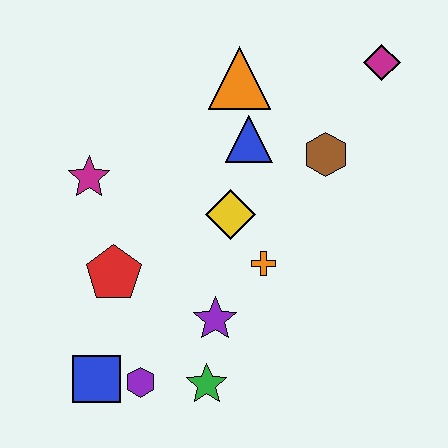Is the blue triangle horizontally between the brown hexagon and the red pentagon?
Yes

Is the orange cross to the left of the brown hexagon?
Yes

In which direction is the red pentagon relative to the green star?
The red pentagon is above the green star.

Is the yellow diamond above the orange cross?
Yes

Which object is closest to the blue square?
The purple hexagon is closest to the blue square.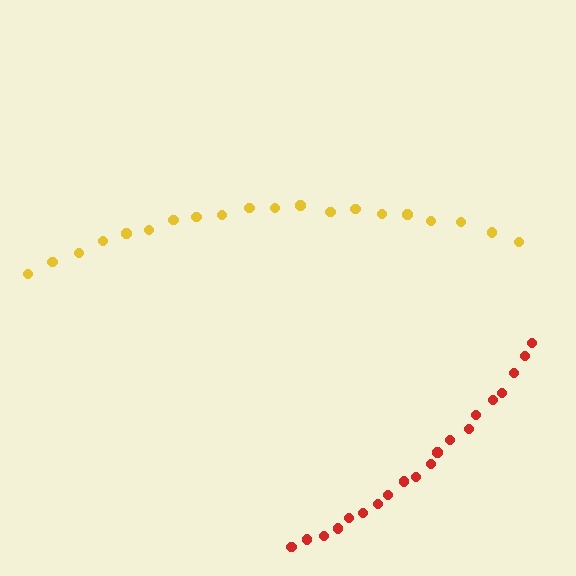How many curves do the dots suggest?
There are 2 distinct paths.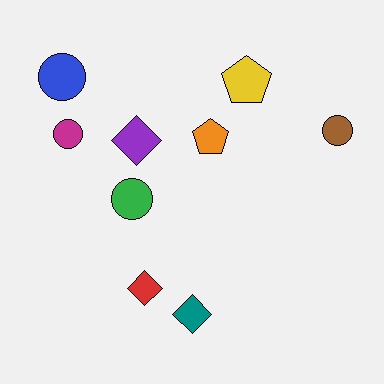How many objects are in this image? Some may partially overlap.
There are 9 objects.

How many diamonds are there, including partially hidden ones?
There are 3 diamonds.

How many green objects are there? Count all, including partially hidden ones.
There is 1 green object.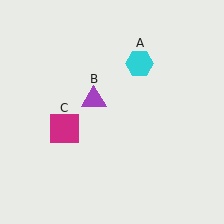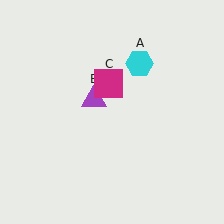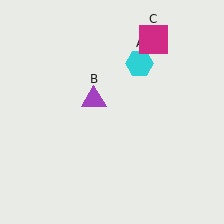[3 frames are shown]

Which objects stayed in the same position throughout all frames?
Cyan hexagon (object A) and purple triangle (object B) remained stationary.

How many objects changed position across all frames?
1 object changed position: magenta square (object C).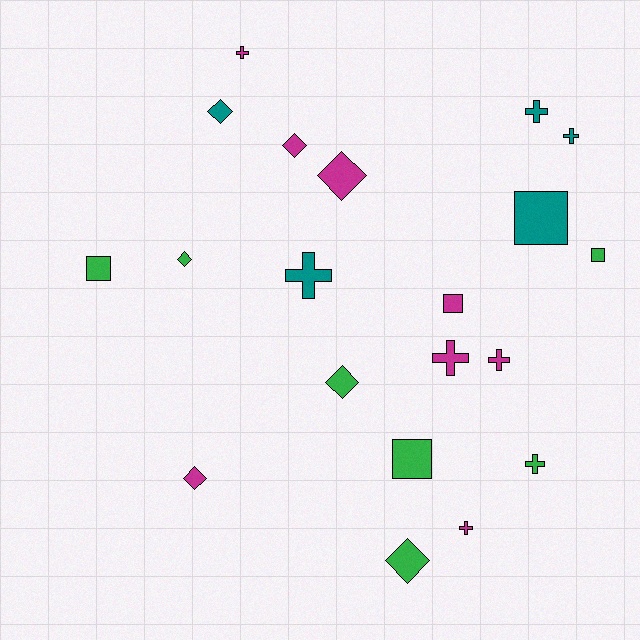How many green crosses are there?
There is 1 green cross.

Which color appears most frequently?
Magenta, with 8 objects.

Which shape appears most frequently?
Cross, with 8 objects.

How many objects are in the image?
There are 20 objects.